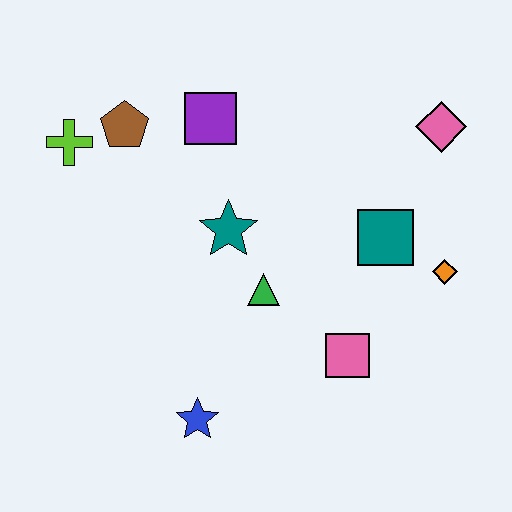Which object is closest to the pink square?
The green triangle is closest to the pink square.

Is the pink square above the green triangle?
No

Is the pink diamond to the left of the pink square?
No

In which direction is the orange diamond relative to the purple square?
The orange diamond is to the right of the purple square.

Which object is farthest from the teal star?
The pink diamond is farthest from the teal star.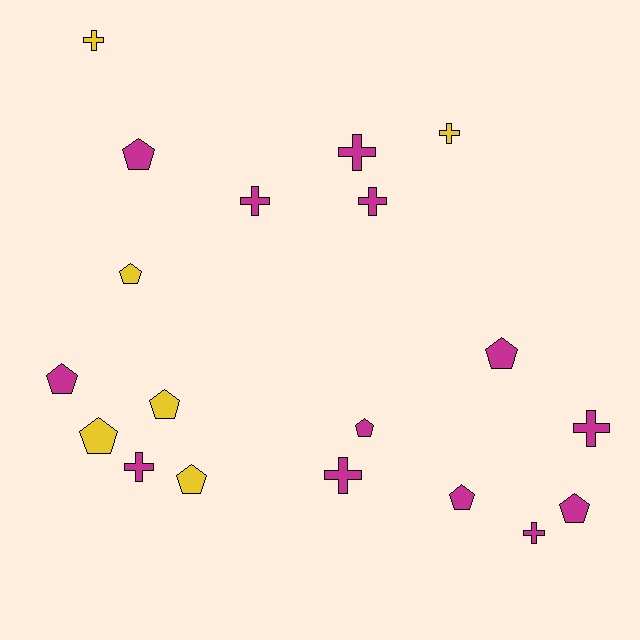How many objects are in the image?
There are 19 objects.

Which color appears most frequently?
Magenta, with 13 objects.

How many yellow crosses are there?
There are 2 yellow crosses.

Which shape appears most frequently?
Pentagon, with 10 objects.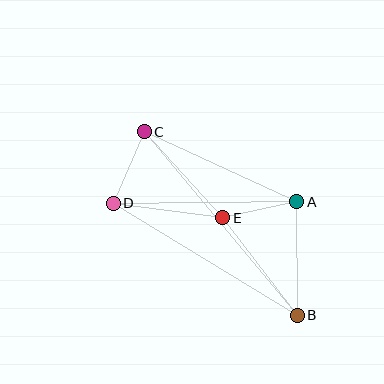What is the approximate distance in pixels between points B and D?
The distance between B and D is approximately 215 pixels.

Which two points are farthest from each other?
Points B and C are farthest from each other.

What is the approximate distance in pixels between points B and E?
The distance between B and E is approximately 123 pixels.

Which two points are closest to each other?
Points A and E are closest to each other.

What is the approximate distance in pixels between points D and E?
The distance between D and E is approximately 110 pixels.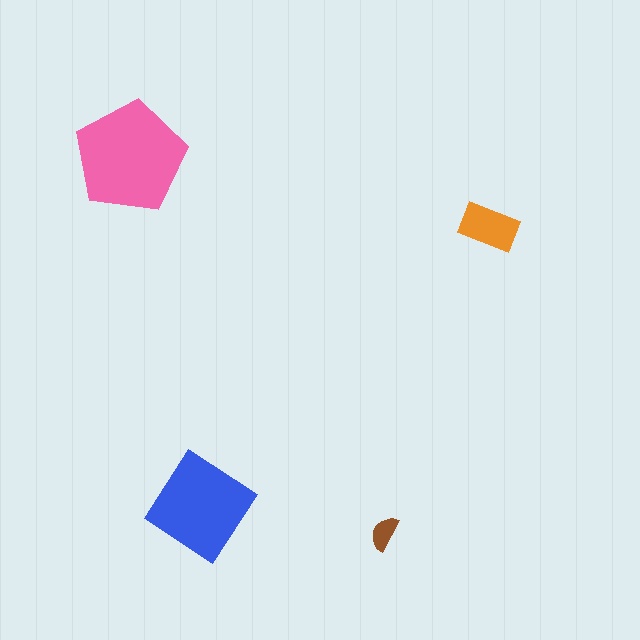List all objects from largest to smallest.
The pink pentagon, the blue diamond, the orange rectangle, the brown semicircle.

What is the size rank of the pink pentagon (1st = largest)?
1st.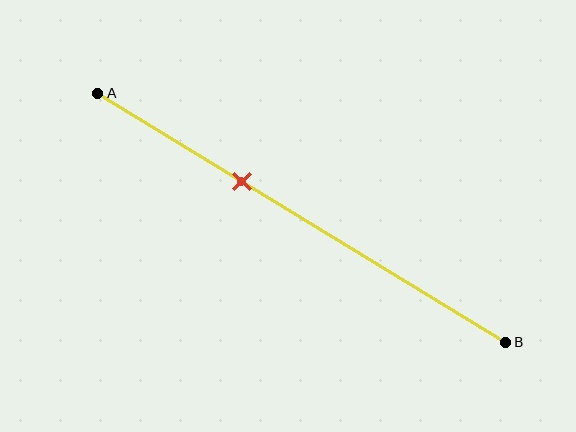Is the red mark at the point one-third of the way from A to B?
Yes, the mark is approximately at the one-third point.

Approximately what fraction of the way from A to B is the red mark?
The red mark is approximately 35% of the way from A to B.